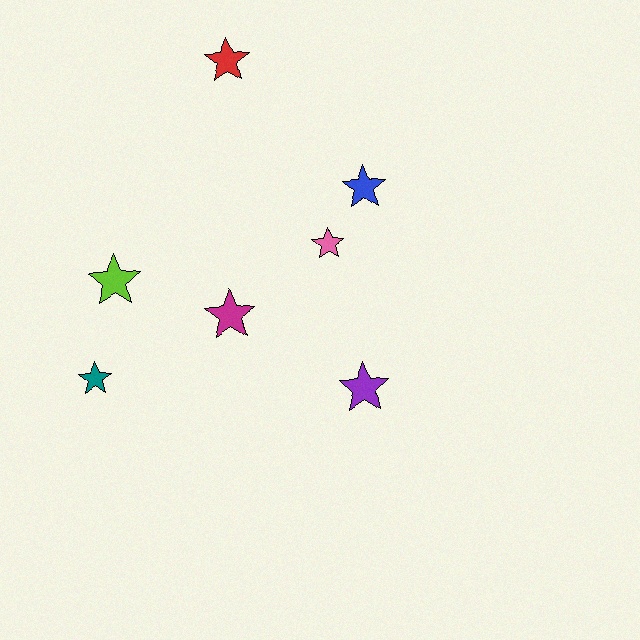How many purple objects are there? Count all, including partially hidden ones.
There is 1 purple object.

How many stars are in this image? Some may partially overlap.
There are 7 stars.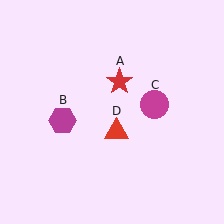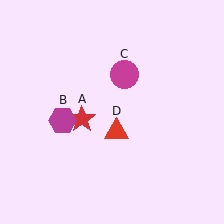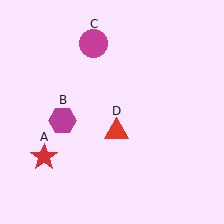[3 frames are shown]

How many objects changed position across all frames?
2 objects changed position: red star (object A), magenta circle (object C).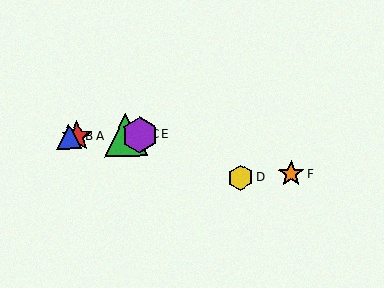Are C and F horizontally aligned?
No, C is at y≈135 and F is at y≈174.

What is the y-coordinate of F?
Object F is at y≈174.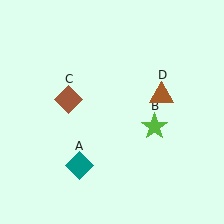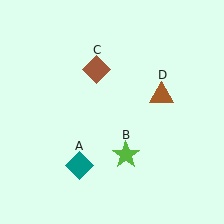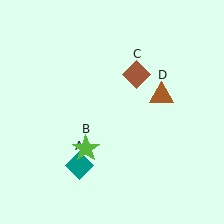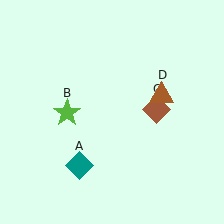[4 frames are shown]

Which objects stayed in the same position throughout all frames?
Teal diamond (object A) and brown triangle (object D) remained stationary.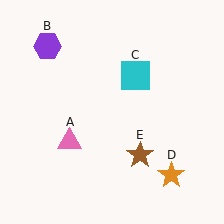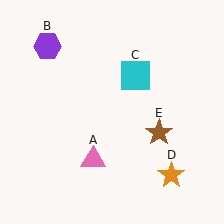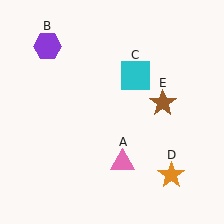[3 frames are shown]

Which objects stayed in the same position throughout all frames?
Purple hexagon (object B) and cyan square (object C) and orange star (object D) remained stationary.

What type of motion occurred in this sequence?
The pink triangle (object A), brown star (object E) rotated counterclockwise around the center of the scene.